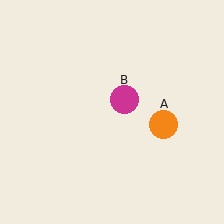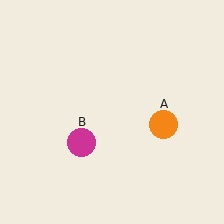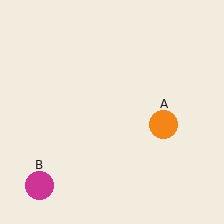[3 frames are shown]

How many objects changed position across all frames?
1 object changed position: magenta circle (object B).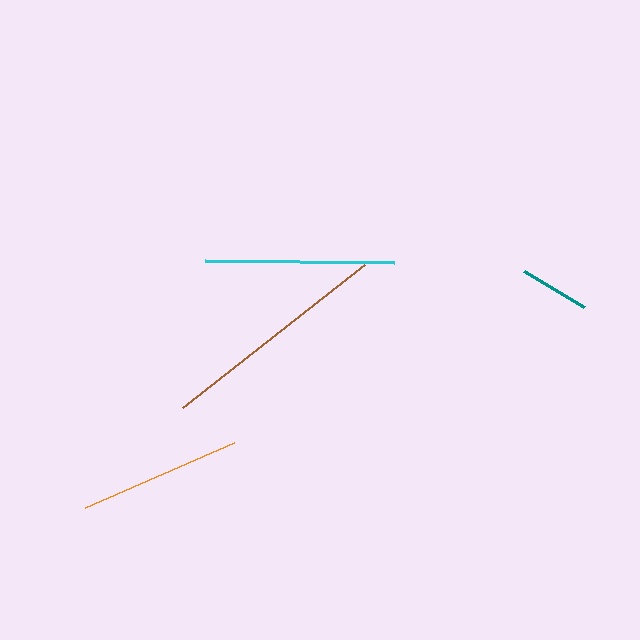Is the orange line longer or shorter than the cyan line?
The cyan line is longer than the orange line.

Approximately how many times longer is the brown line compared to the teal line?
The brown line is approximately 3.3 times the length of the teal line.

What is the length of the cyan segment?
The cyan segment is approximately 189 pixels long.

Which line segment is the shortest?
The teal line is the shortest at approximately 70 pixels.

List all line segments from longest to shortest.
From longest to shortest: brown, cyan, orange, teal.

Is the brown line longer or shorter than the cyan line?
The brown line is longer than the cyan line.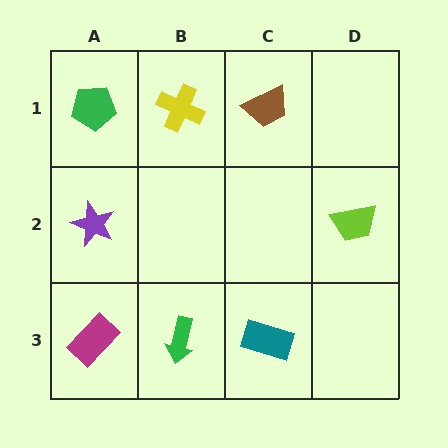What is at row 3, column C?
A teal rectangle.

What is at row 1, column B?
A yellow cross.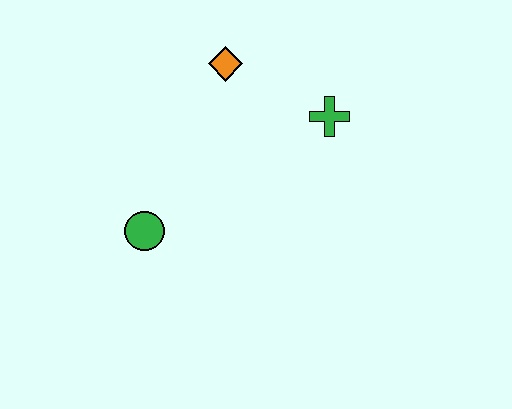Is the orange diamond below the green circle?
No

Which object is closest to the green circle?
The orange diamond is closest to the green circle.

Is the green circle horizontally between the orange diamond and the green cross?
No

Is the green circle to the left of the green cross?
Yes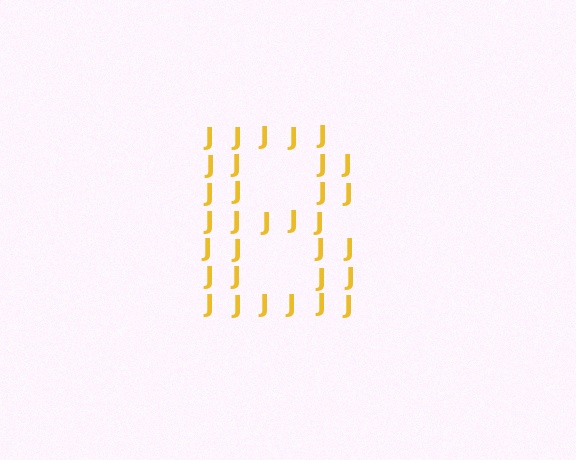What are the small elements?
The small elements are letter J's.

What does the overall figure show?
The overall figure shows the letter B.